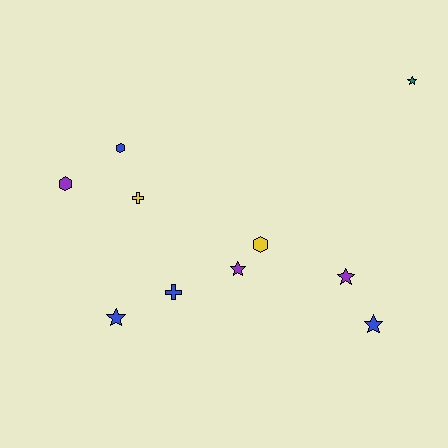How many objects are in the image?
There are 10 objects.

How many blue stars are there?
There are 2 blue stars.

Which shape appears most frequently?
Star, with 5 objects.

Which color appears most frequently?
Blue, with 4 objects.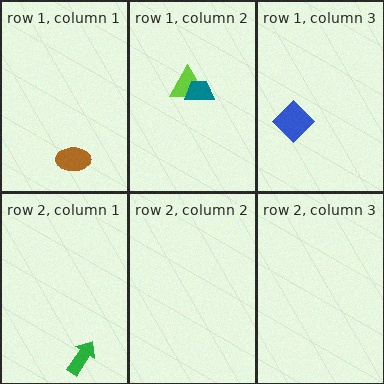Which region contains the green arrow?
The row 2, column 1 region.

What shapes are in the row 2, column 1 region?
The green arrow.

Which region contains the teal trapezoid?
The row 1, column 2 region.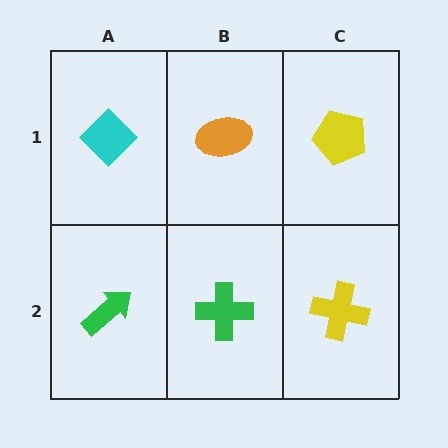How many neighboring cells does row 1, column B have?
3.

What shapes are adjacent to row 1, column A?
A green arrow (row 2, column A), an orange ellipse (row 1, column B).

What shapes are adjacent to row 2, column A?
A cyan diamond (row 1, column A), a green cross (row 2, column B).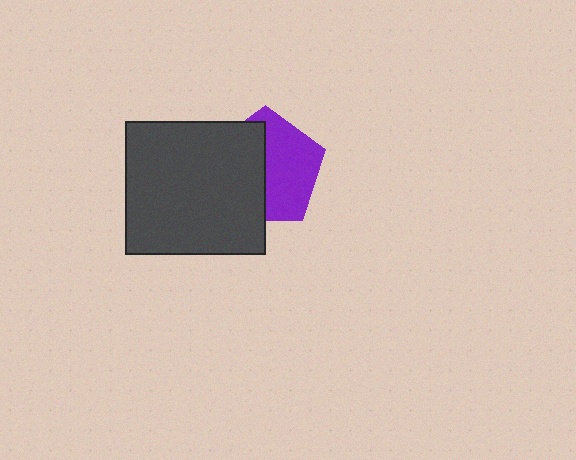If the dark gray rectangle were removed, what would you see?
You would see the complete purple pentagon.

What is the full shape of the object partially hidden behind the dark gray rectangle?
The partially hidden object is a purple pentagon.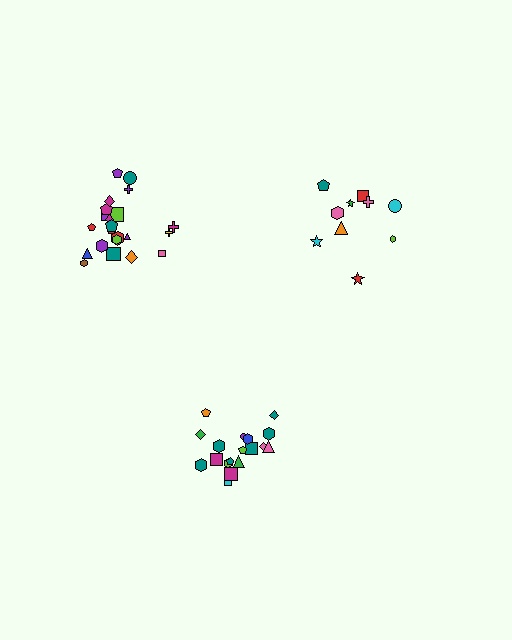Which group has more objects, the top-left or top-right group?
The top-left group.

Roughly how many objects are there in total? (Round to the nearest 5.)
Roughly 50 objects in total.